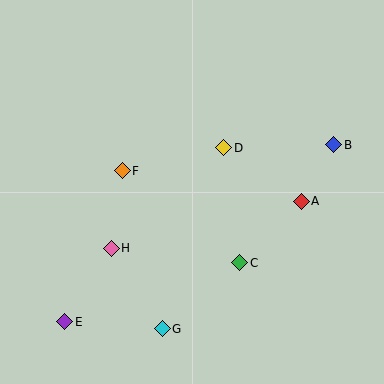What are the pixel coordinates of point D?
Point D is at (224, 148).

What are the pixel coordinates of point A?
Point A is at (301, 201).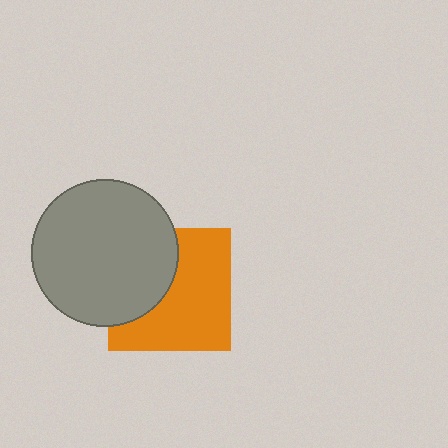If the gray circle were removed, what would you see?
You would see the complete orange square.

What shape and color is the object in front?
The object in front is a gray circle.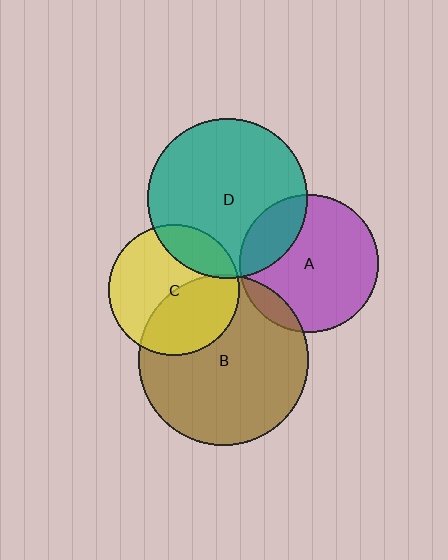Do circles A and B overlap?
Yes.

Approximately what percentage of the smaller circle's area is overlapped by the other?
Approximately 10%.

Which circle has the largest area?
Circle B (brown).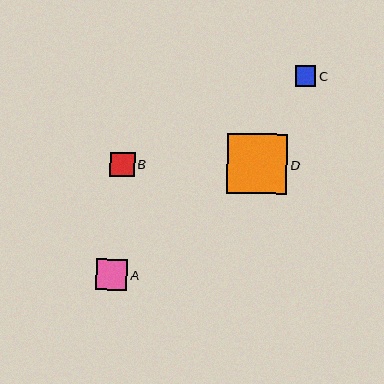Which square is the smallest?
Square C is the smallest with a size of approximately 20 pixels.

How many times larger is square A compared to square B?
Square A is approximately 1.3 times the size of square B.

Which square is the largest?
Square D is the largest with a size of approximately 60 pixels.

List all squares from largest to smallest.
From largest to smallest: D, A, B, C.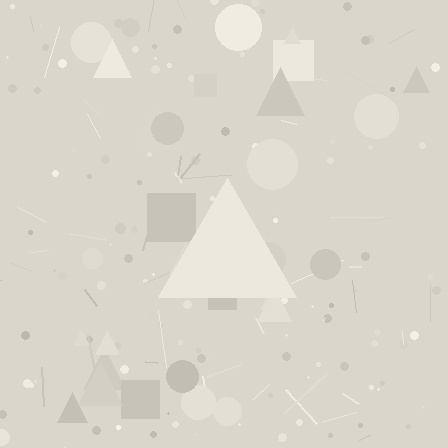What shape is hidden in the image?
A triangle is hidden in the image.